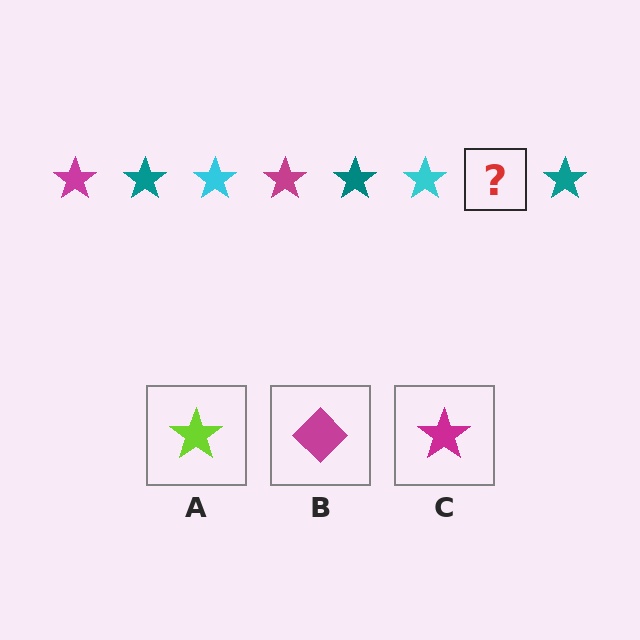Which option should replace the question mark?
Option C.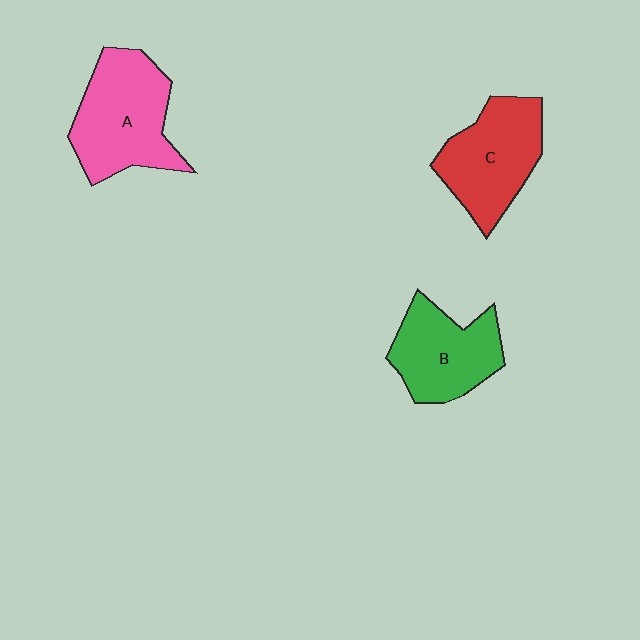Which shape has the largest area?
Shape A (pink).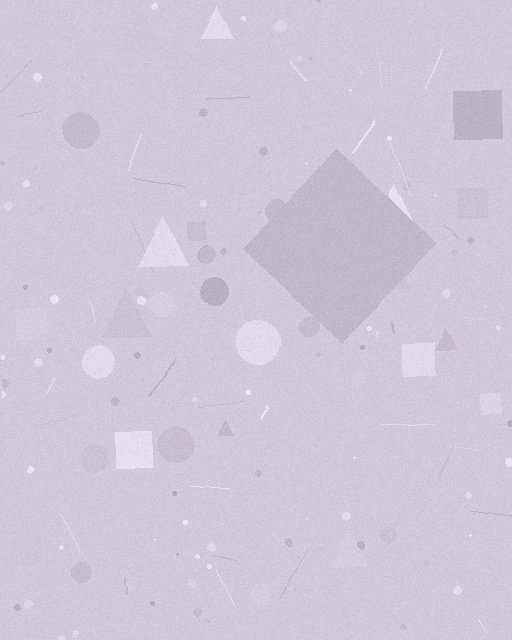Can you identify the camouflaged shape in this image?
The camouflaged shape is a diamond.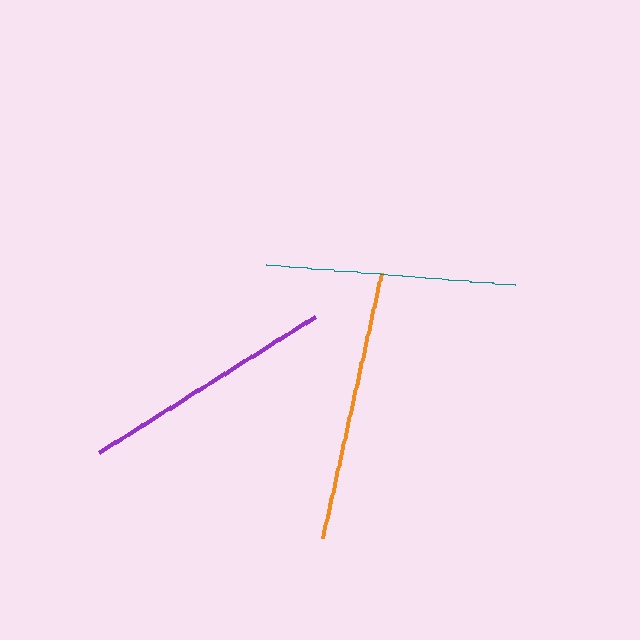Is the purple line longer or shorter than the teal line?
The purple line is longer than the teal line.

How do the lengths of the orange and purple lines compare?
The orange and purple lines are approximately the same length.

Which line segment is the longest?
The orange line is the longest at approximately 271 pixels.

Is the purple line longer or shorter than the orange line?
The orange line is longer than the purple line.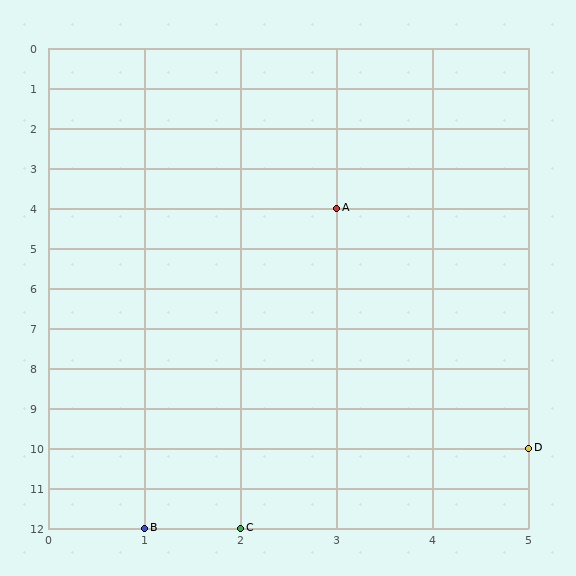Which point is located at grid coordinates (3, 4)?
Point A is at (3, 4).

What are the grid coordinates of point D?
Point D is at grid coordinates (5, 10).